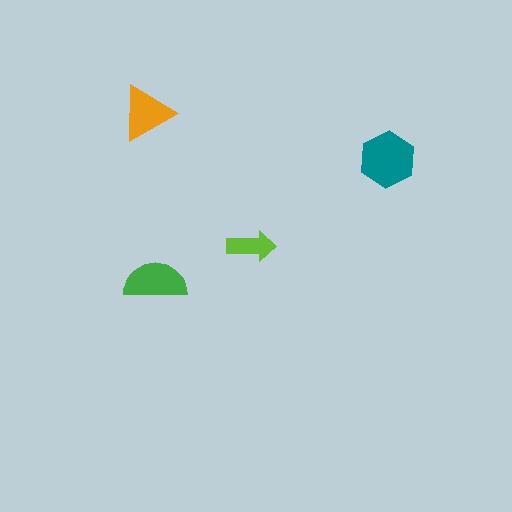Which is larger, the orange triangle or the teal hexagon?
The teal hexagon.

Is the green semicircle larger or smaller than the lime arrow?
Larger.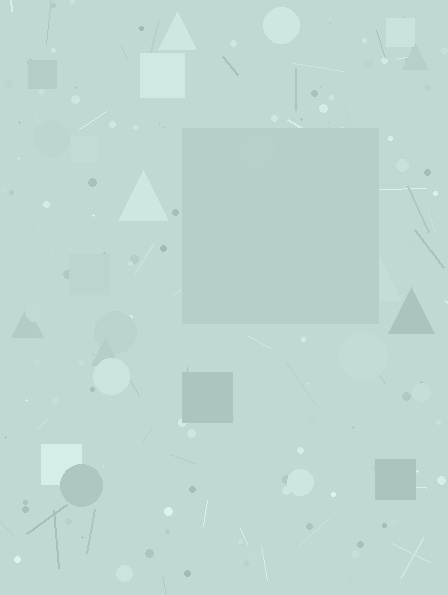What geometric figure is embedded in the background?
A square is embedded in the background.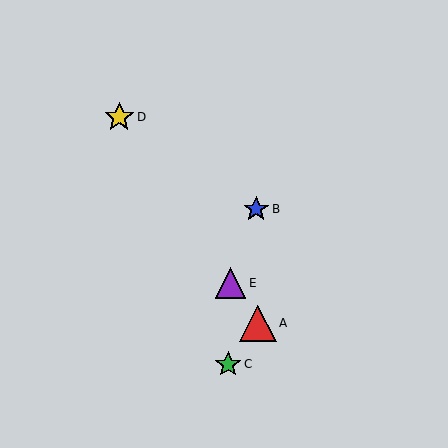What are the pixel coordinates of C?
Object C is at (228, 364).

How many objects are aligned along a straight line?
3 objects (A, D, E) are aligned along a straight line.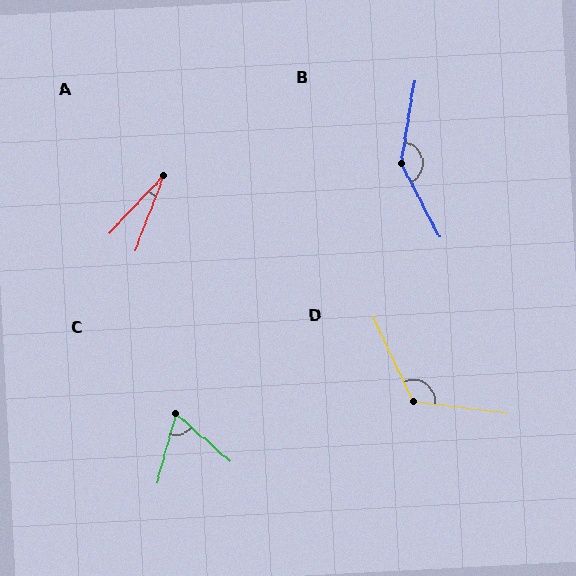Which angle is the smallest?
A, at approximately 22 degrees.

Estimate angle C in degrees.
Approximately 64 degrees.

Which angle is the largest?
B, at approximately 143 degrees.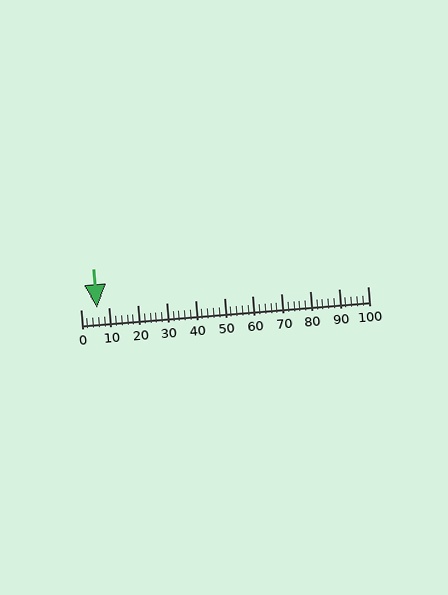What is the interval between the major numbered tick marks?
The major tick marks are spaced 10 units apart.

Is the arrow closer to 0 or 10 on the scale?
The arrow is closer to 10.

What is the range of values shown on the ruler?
The ruler shows values from 0 to 100.